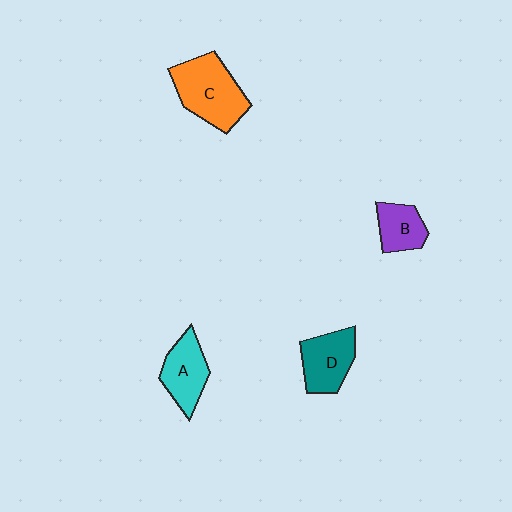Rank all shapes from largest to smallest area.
From largest to smallest: C (orange), D (teal), A (cyan), B (purple).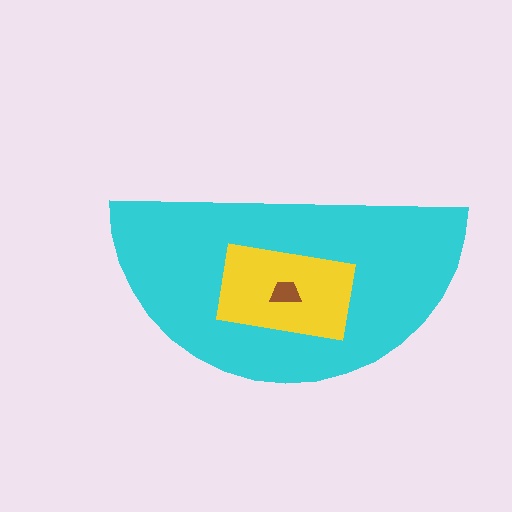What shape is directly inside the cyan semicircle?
The yellow rectangle.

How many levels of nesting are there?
3.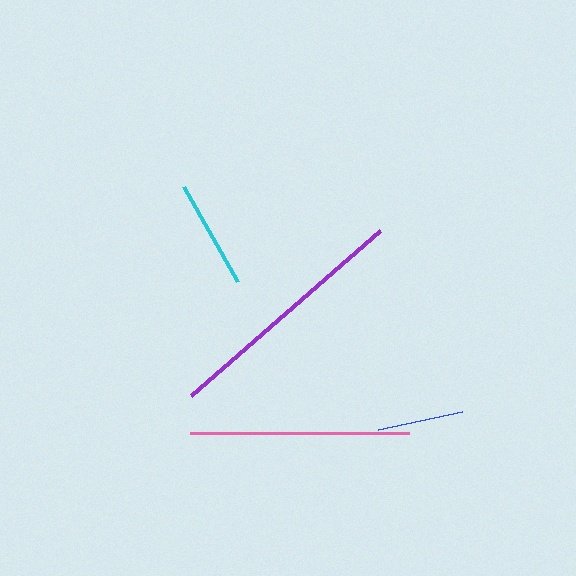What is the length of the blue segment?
The blue segment is approximately 86 pixels long.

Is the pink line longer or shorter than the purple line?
The purple line is longer than the pink line.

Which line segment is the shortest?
The blue line is the shortest at approximately 86 pixels.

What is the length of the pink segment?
The pink segment is approximately 219 pixels long.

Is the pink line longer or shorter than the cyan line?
The pink line is longer than the cyan line.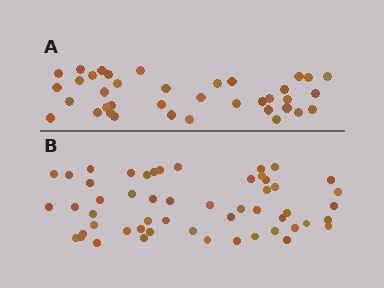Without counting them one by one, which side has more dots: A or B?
Region B (the bottom region) has more dots.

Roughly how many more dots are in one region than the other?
Region B has approximately 15 more dots than region A.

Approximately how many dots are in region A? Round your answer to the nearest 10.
About 40 dots. (The exact count is 38, which rounds to 40.)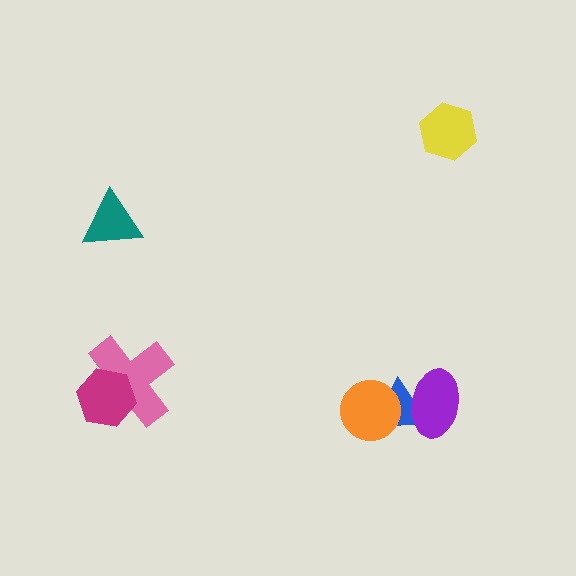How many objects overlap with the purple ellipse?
1 object overlaps with the purple ellipse.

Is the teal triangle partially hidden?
No, no other shape covers it.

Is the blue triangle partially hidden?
Yes, it is partially covered by another shape.